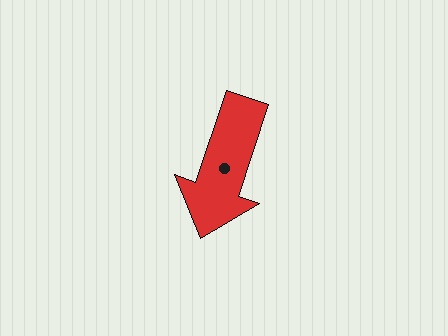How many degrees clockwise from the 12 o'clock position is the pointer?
Approximately 198 degrees.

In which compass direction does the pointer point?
South.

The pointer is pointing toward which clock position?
Roughly 7 o'clock.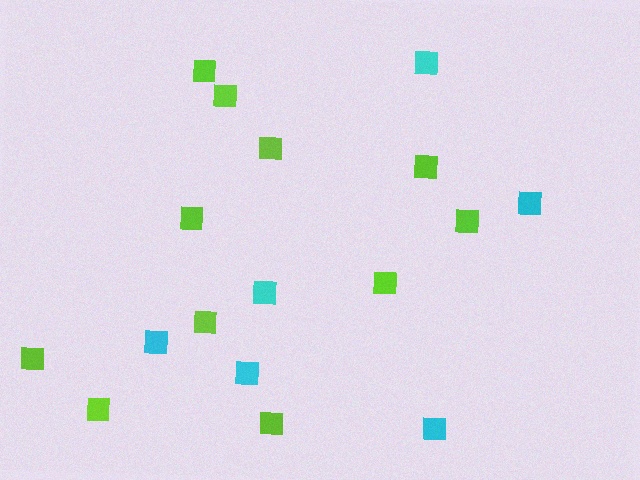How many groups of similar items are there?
There are 2 groups: one group of cyan squares (6) and one group of lime squares (11).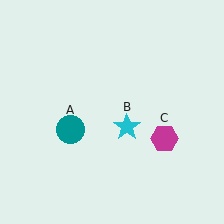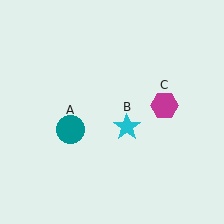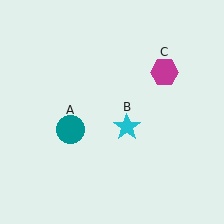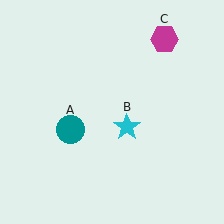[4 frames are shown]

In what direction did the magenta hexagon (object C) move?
The magenta hexagon (object C) moved up.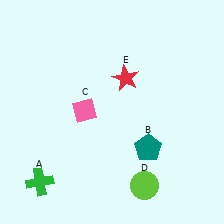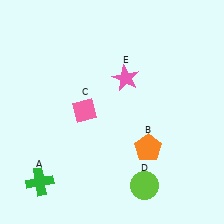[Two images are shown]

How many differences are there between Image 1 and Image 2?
There are 2 differences between the two images.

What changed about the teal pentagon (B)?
In Image 1, B is teal. In Image 2, it changed to orange.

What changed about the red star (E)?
In Image 1, E is red. In Image 2, it changed to pink.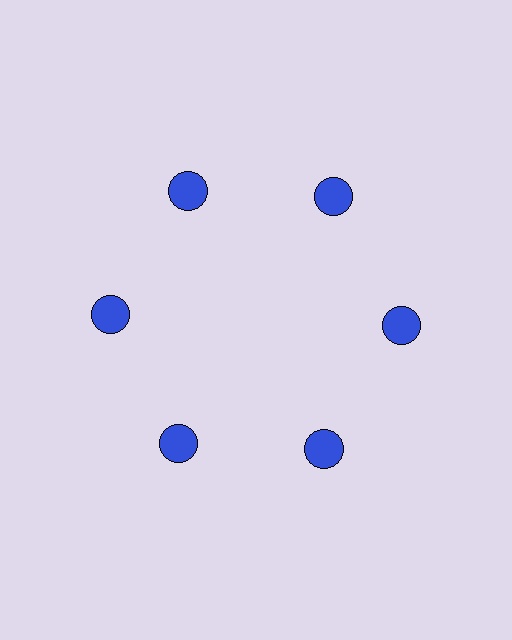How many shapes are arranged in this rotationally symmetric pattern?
There are 6 shapes, arranged in 6 groups of 1.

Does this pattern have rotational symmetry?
Yes, this pattern has 6-fold rotational symmetry. It looks the same after rotating 60 degrees around the center.